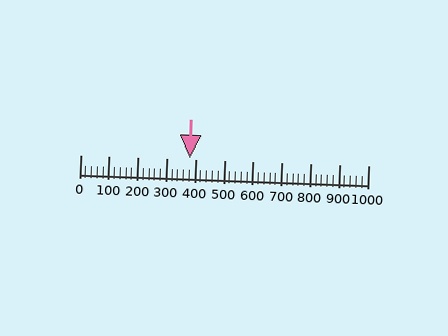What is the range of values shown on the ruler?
The ruler shows values from 0 to 1000.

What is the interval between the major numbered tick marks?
The major tick marks are spaced 100 units apart.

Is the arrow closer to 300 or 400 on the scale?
The arrow is closer to 400.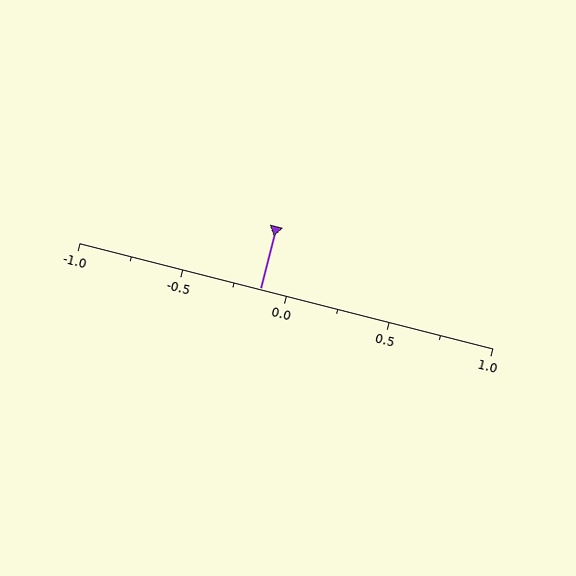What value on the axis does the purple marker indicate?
The marker indicates approximately -0.12.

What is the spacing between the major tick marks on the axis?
The major ticks are spaced 0.5 apart.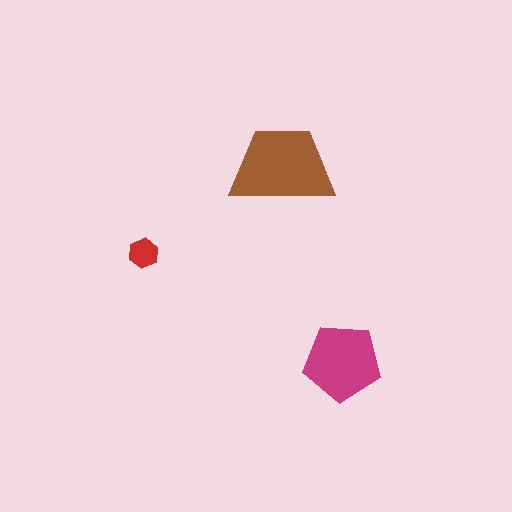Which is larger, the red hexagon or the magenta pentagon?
The magenta pentagon.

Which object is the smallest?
The red hexagon.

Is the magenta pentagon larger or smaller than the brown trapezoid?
Smaller.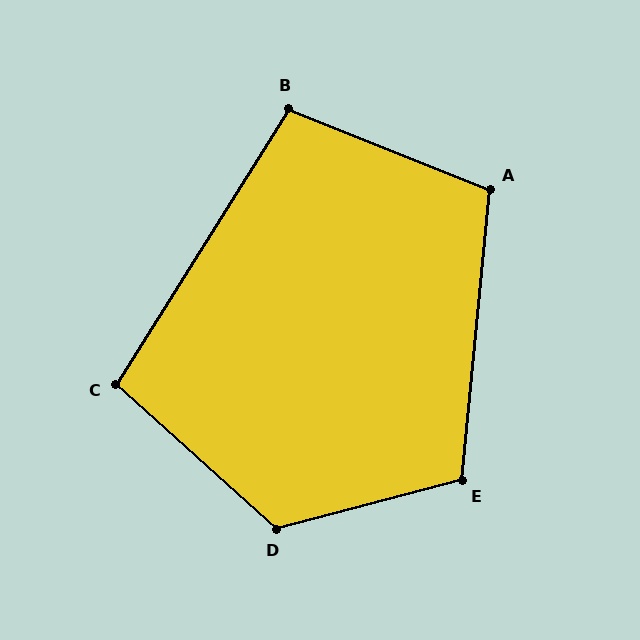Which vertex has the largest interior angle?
D, at approximately 123 degrees.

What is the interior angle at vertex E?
Approximately 110 degrees (obtuse).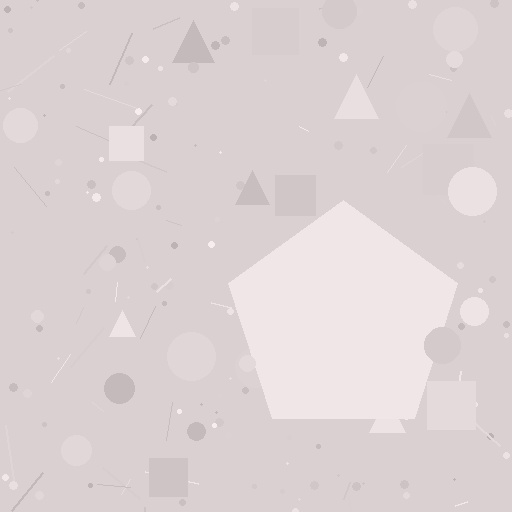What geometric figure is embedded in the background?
A pentagon is embedded in the background.